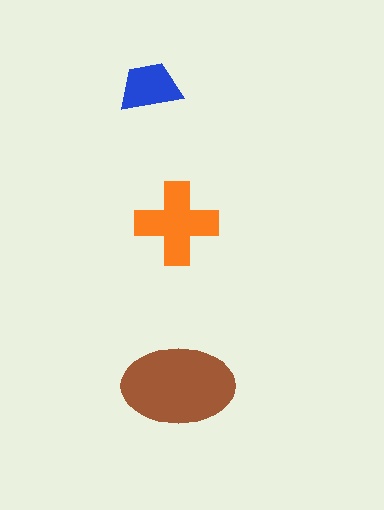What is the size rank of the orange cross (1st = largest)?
2nd.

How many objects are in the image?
There are 3 objects in the image.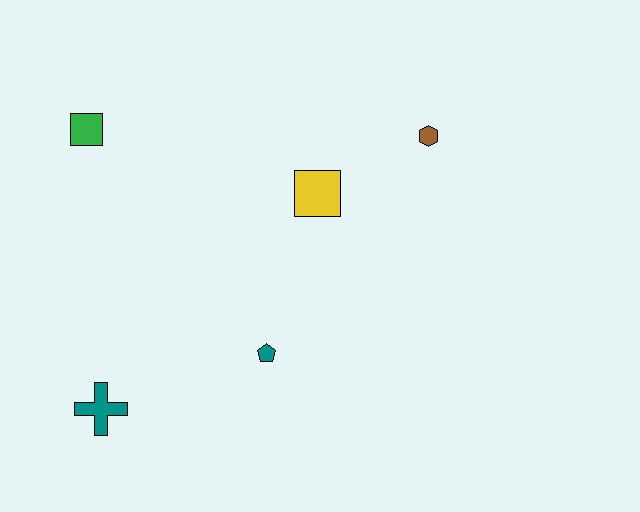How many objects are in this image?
There are 5 objects.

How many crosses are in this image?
There is 1 cross.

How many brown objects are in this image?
There is 1 brown object.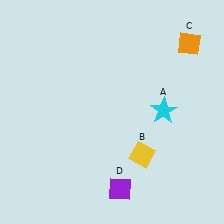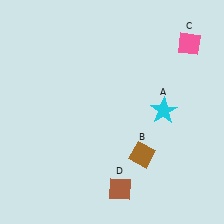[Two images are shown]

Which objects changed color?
B changed from yellow to brown. C changed from orange to pink. D changed from purple to brown.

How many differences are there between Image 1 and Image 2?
There are 3 differences between the two images.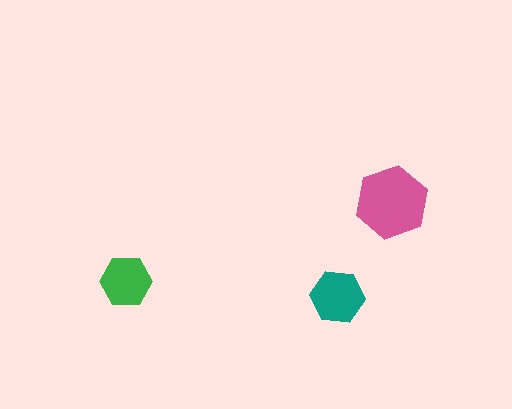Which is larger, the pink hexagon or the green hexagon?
The pink one.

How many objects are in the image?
There are 3 objects in the image.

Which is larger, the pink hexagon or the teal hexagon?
The pink one.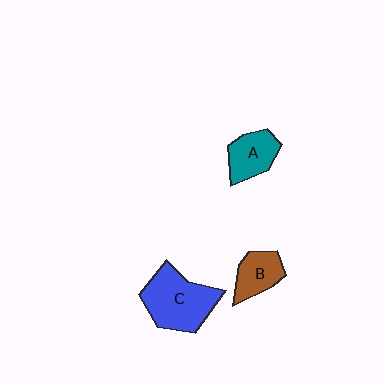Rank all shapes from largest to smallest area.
From largest to smallest: C (blue), A (teal), B (brown).